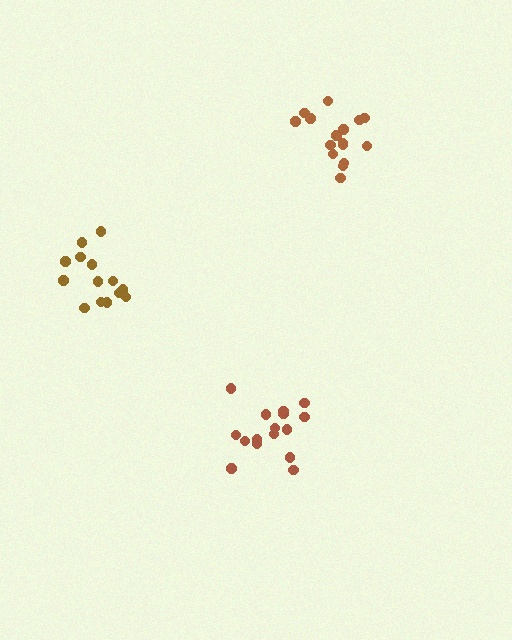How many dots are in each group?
Group 1: 14 dots, Group 2: 16 dots, Group 3: 16 dots (46 total).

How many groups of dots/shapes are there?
There are 3 groups.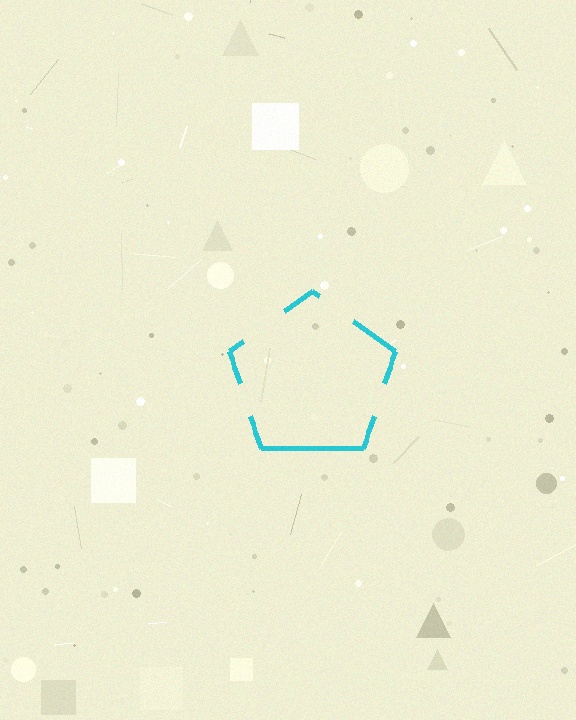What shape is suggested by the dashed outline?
The dashed outline suggests a pentagon.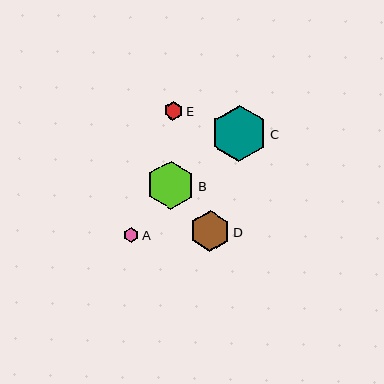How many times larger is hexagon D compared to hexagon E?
Hexagon D is approximately 2.2 times the size of hexagon E.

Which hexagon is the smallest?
Hexagon A is the smallest with a size of approximately 15 pixels.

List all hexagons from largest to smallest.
From largest to smallest: C, B, D, E, A.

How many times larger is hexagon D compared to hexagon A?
Hexagon D is approximately 2.7 times the size of hexagon A.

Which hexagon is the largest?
Hexagon C is the largest with a size of approximately 56 pixels.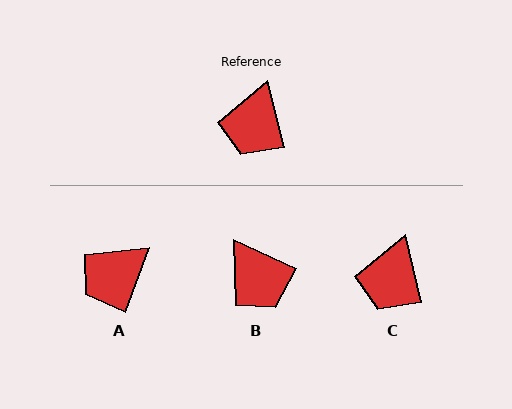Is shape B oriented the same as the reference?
No, it is off by about 52 degrees.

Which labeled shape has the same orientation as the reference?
C.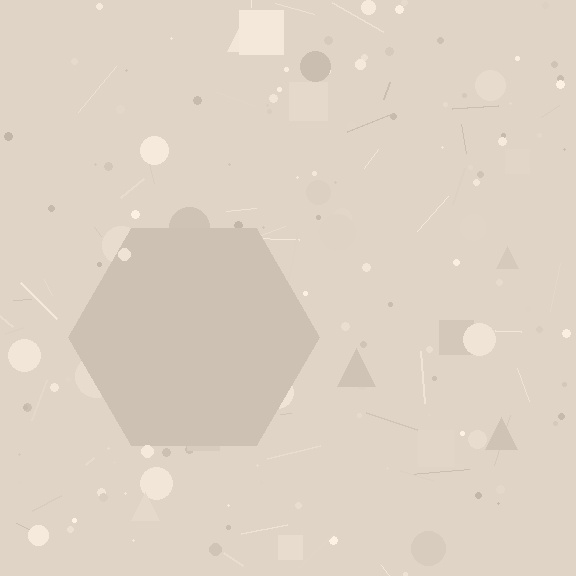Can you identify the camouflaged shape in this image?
The camouflaged shape is a hexagon.